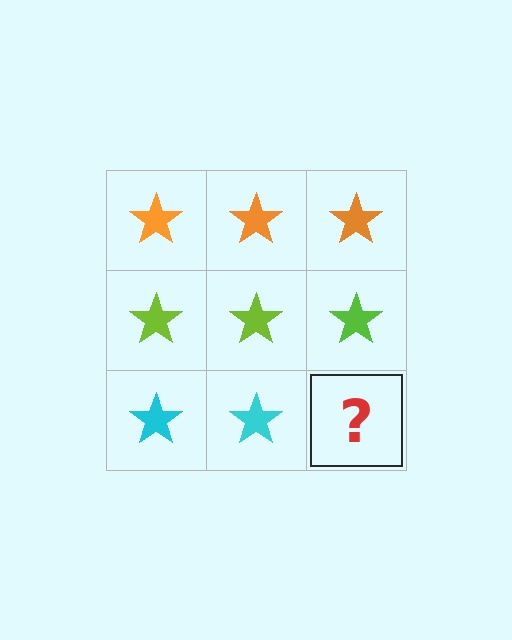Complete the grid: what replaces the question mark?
The question mark should be replaced with a cyan star.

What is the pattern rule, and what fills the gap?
The rule is that each row has a consistent color. The gap should be filled with a cyan star.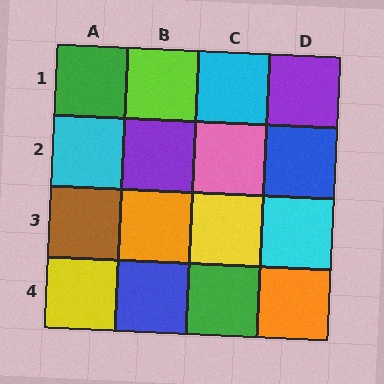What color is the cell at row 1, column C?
Cyan.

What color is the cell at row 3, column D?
Cyan.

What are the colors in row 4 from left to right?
Yellow, blue, green, orange.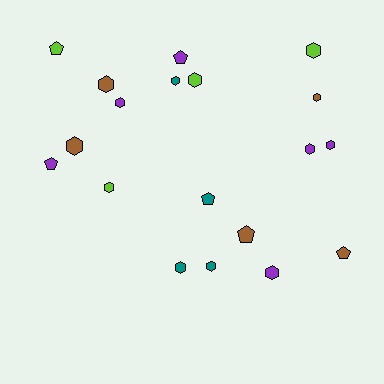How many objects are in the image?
There are 19 objects.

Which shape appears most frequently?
Hexagon, with 13 objects.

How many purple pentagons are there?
There are 2 purple pentagons.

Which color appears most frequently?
Purple, with 6 objects.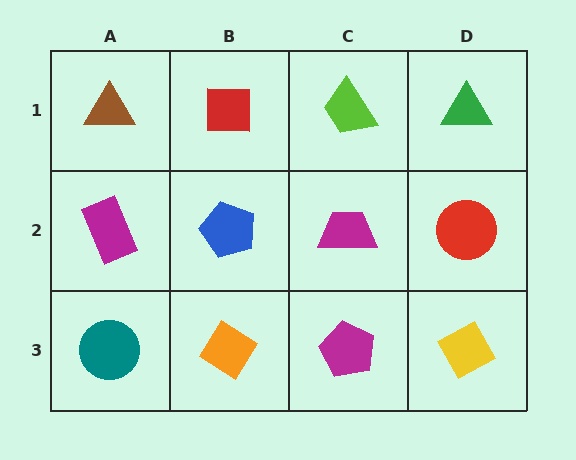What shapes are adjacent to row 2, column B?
A red square (row 1, column B), an orange diamond (row 3, column B), a magenta rectangle (row 2, column A), a magenta trapezoid (row 2, column C).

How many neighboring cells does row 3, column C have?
3.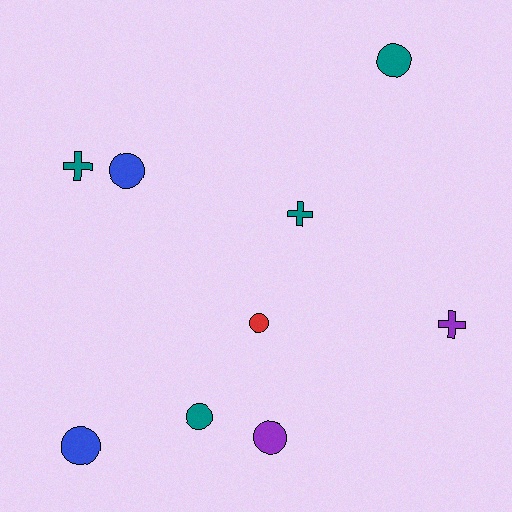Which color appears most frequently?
Teal, with 4 objects.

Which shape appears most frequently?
Circle, with 6 objects.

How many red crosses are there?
There are no red crosses.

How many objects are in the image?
There are 9 objects.